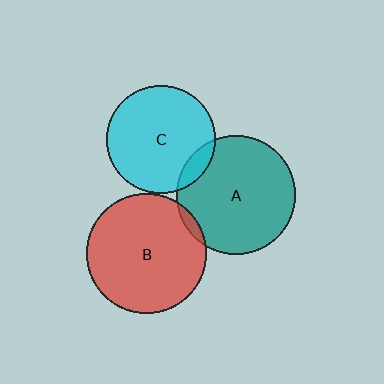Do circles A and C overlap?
Yes.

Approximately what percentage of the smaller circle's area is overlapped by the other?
Approximately 10%.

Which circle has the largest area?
Circle B (red).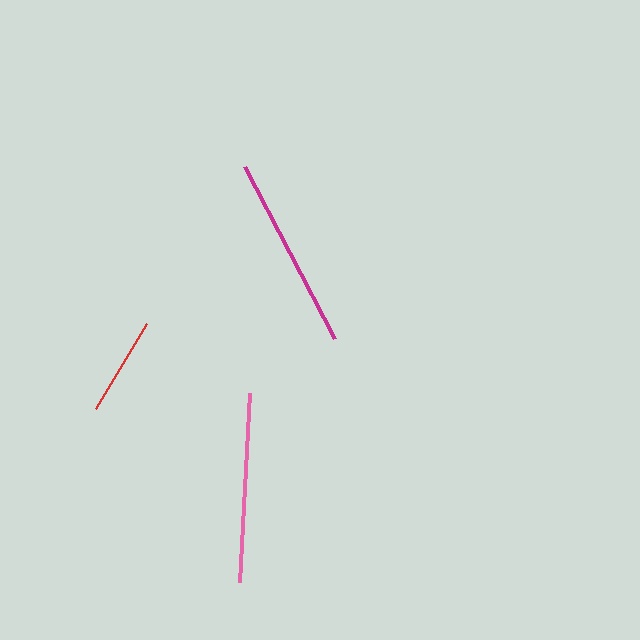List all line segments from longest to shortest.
From longest to shortest: magenta, pink, red.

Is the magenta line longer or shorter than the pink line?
The magenta line is longer than the pink line.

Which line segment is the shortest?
The red line is the shortest at approximately 100 pixels.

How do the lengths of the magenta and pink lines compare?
The magenta and pink lines are approximately the same length.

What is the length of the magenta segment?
The magenta segment is approximately 194 pixels long.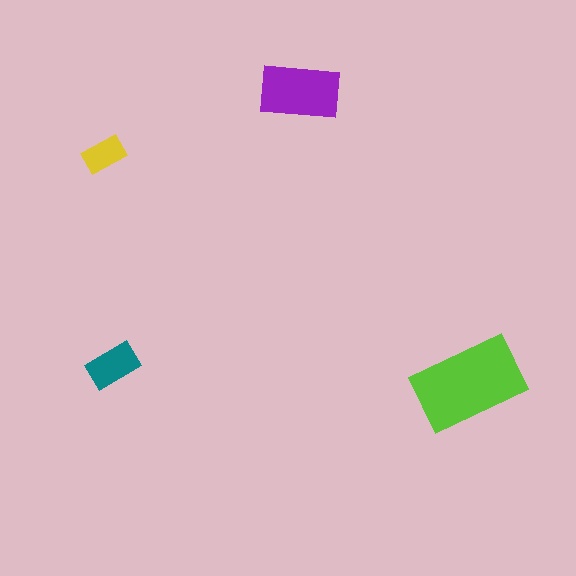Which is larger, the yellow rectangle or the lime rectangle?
The lime one.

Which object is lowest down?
The lime rectangle is bottommost.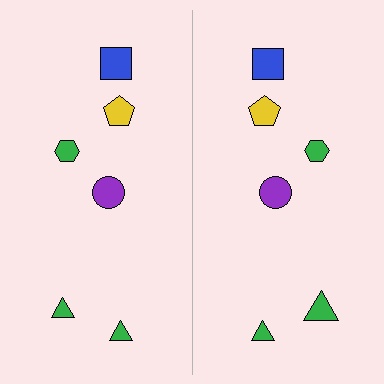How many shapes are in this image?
There are 12 shapes in this image.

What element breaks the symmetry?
The green triangle on the right side has a different size than its mirror counterpart.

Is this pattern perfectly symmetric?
No, the pattern is not perfectly symmetric. The green triangle on the right side has a different size than its mirror counterpart.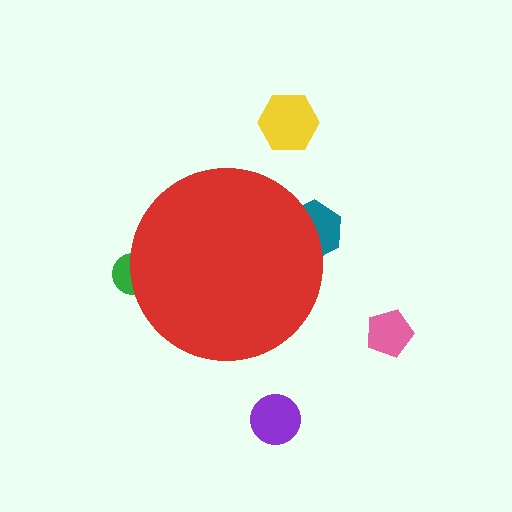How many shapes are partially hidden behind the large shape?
2 shapes are partially hidden.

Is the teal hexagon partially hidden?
Yes, the teal hexagon is partially hidden behind the red circle.